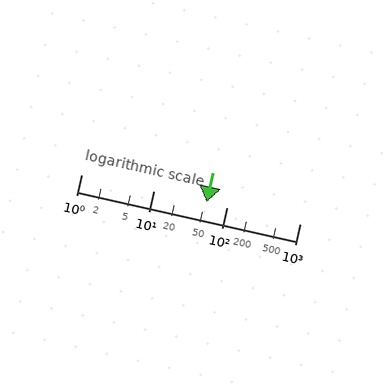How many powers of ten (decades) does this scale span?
The scale spans 3 decades, from 1 to 1000.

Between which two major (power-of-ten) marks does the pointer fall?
The pointer is between 10 and 100.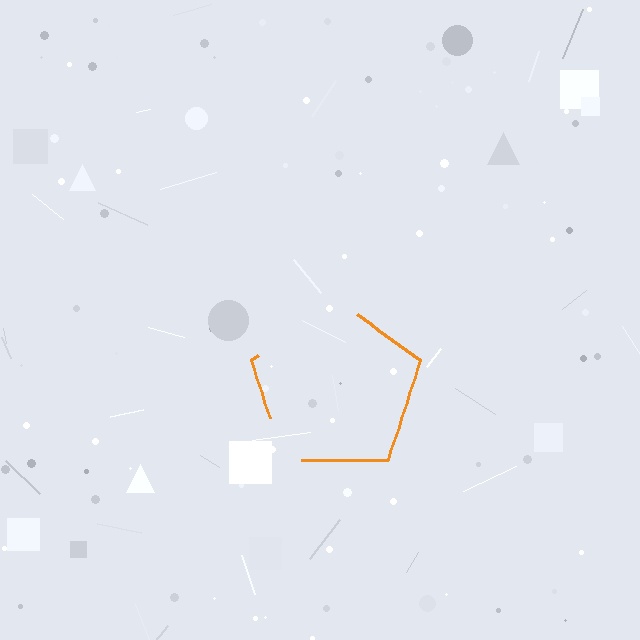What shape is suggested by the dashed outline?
The dashed outline suggests a pentagon.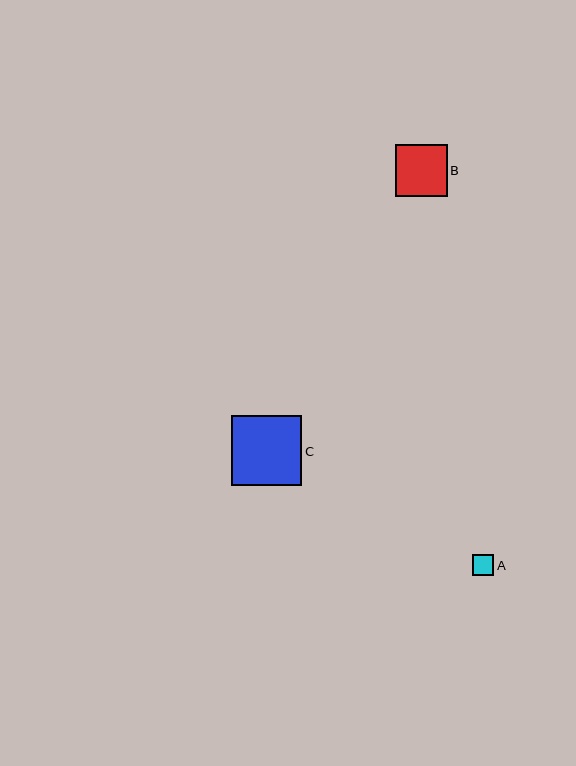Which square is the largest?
Square C is the largest with a size of approximately 70 pixels.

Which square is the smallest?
Square A is the smallest with a size of approximately 21 pixels.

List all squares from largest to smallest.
From largest to smallest: C, B, A.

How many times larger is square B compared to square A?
Square B is approximately 2.5 times the size of square A.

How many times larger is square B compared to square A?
Square B is approximately 2.5 times the size of square A.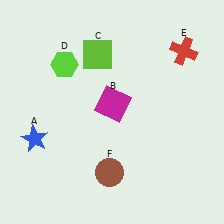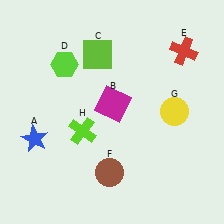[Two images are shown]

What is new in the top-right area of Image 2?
A yellow circle (G) was added in the top-right area of Image 2.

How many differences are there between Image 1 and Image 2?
There are 2 differences between the two images.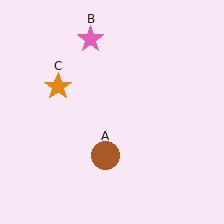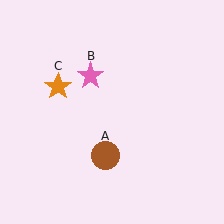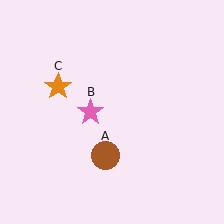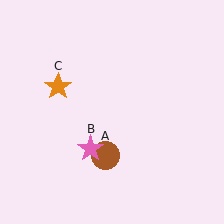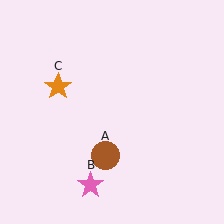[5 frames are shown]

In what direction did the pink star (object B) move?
The pink star (object B) moved down.